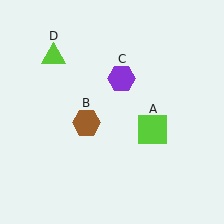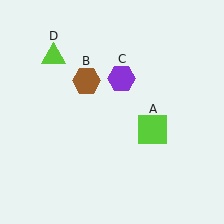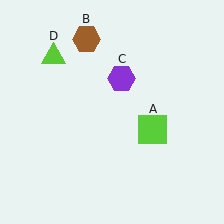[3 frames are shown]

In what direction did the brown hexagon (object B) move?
The brown hexagon (object B) moved up.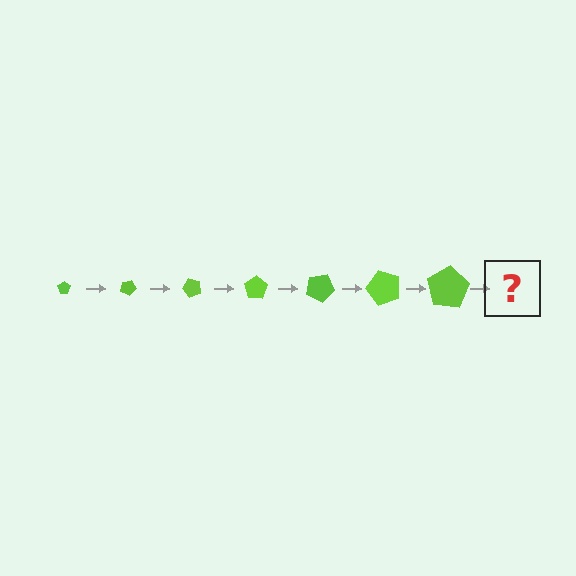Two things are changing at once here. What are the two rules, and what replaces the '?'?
The two rules are that the pentagon grows larger each step and it rotates 25 degrees each step. The '?' should be a pentagon, larger than the previous one and rotated 175 degrees from the start.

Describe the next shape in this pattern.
It should be a pentagon, larger than the previous one and rotated 175 degrees from the start.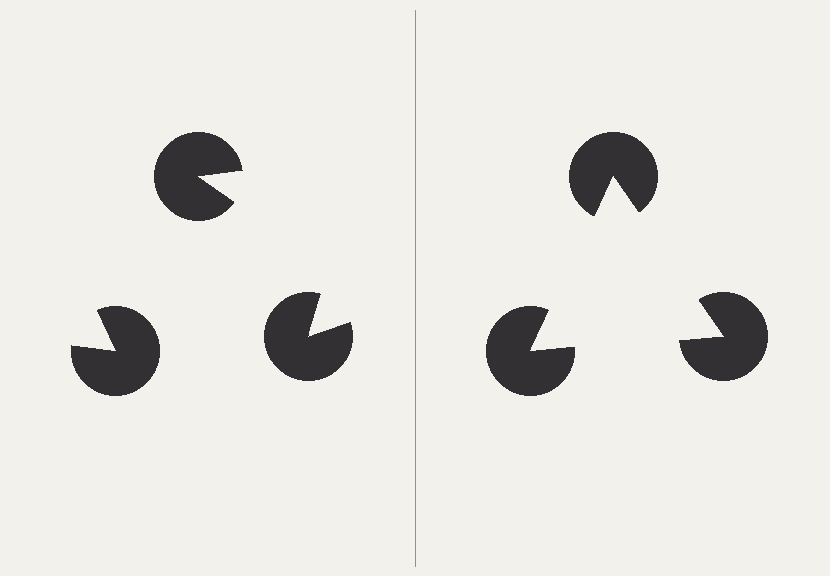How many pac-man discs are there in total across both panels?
6 — 3 on each side.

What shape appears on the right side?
An illusory triangle.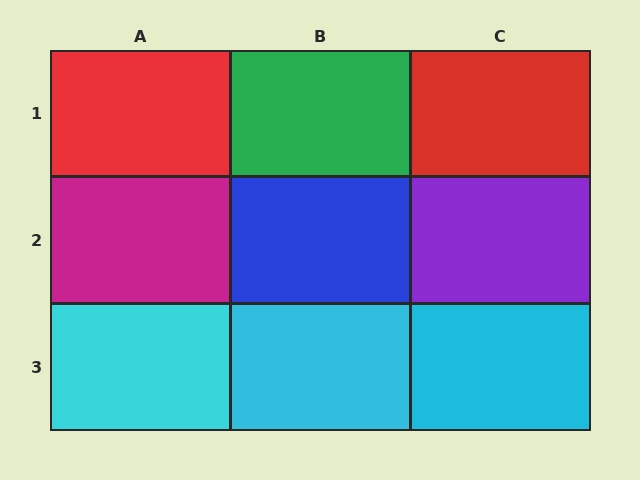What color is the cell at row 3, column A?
Cyan.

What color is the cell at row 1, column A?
Red.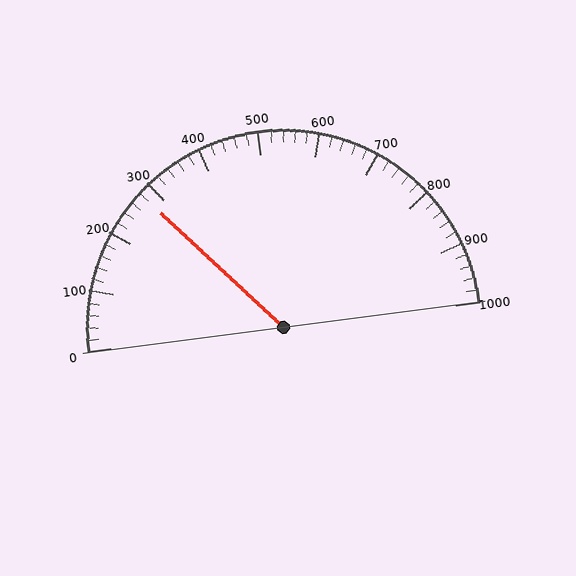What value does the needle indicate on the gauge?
The needle indicates approximately 280.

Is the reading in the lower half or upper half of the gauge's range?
The reading is in the lower half of the range (0 to 1000).